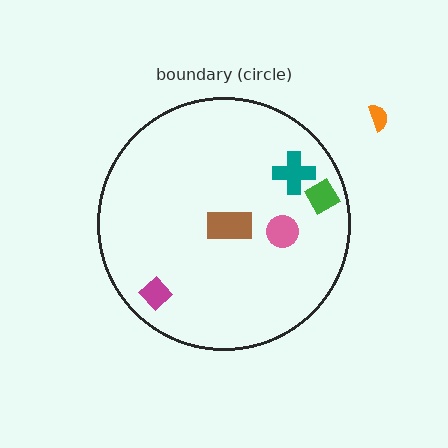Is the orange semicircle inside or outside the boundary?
Outside.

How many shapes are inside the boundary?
5 inside, 1 outside.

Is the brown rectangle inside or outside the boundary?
Inside.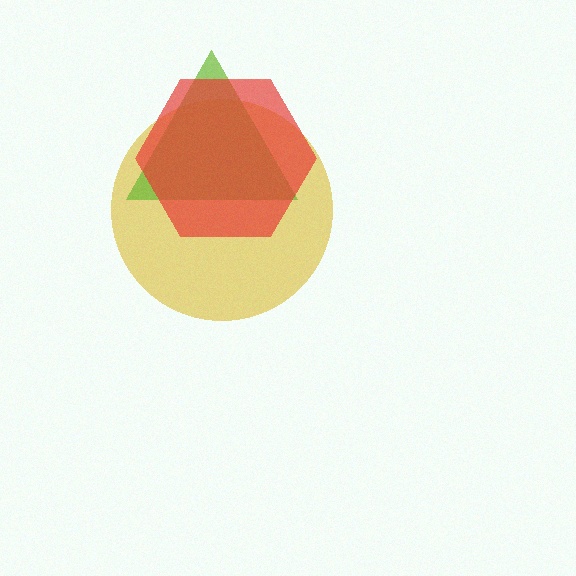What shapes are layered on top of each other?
The layered shapes are: a yellow circle, a lime triangle, a red hexagon.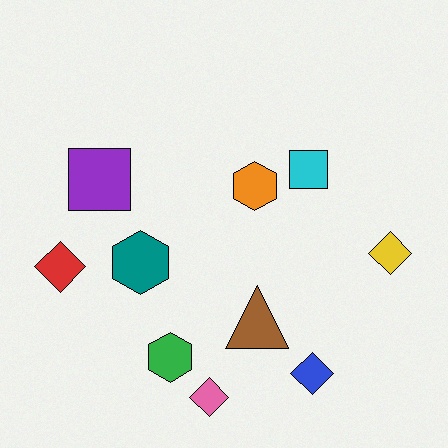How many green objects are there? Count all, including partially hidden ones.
There is 1 green object.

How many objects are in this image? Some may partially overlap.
There are 10 objects.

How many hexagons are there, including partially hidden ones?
There are 3 hexagons.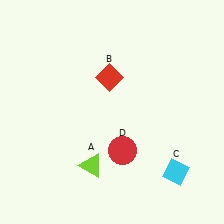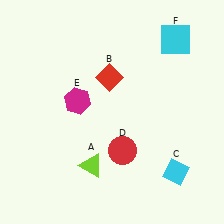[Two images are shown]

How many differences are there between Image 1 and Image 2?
There are 2 differences between the two images.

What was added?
A magenta hexagon (E), a cyan square (F) were added in Image 2.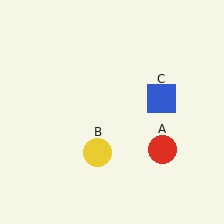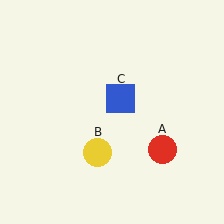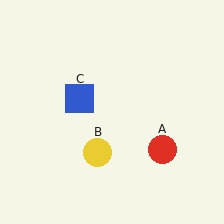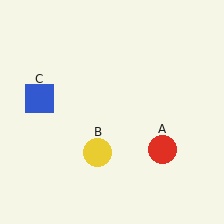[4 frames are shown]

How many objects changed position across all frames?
1 object changed position: blue square (object C).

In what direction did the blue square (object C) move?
The blue square (object C) moved left.